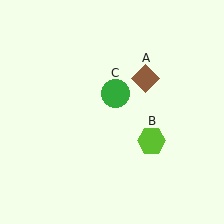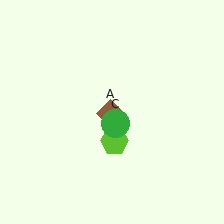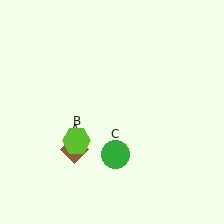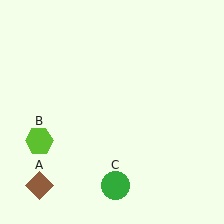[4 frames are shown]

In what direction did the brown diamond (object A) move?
The brown diamond (object A) moved down and to the left.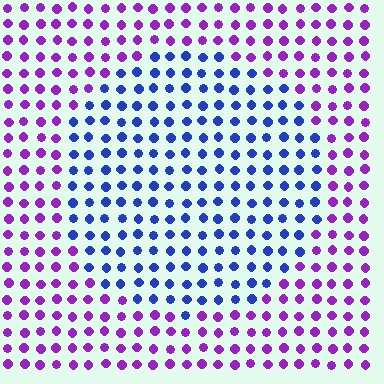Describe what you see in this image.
The image is filled with small purple elements in a uniform arrangement. A circle-shaped region is visible where the elements are tinted to a slightly different hue, forming a subtle color boundary.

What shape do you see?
I see a circle.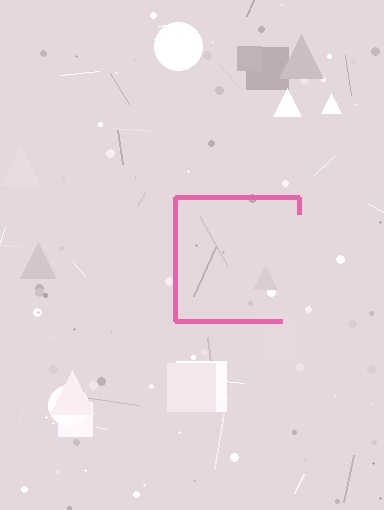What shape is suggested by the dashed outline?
The dashed outline suggests a square.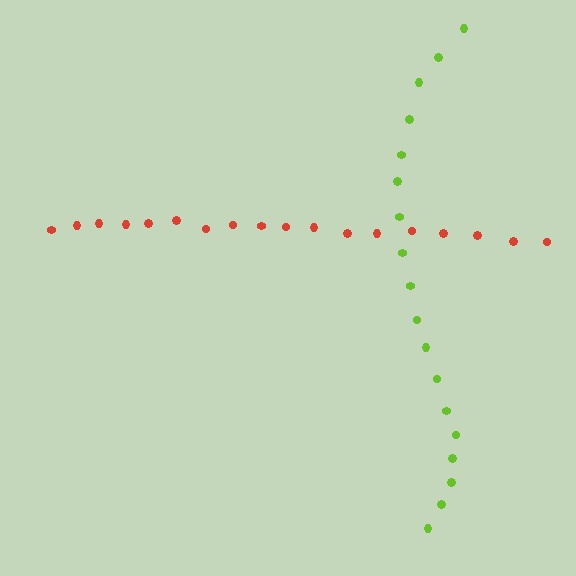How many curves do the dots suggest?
There are 2 distinct paths.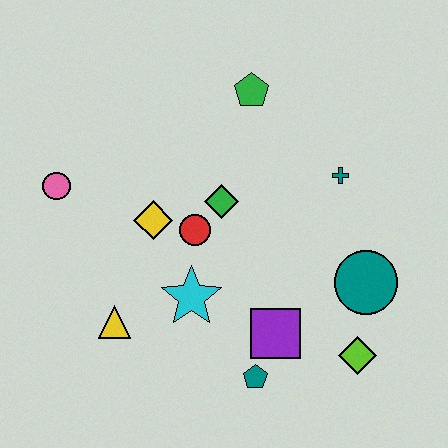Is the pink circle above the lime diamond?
Yes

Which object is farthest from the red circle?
The lime diamond is farthest from the red circle.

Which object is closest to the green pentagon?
The green diamond is closest to the green pentagon.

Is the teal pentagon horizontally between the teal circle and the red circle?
Yes